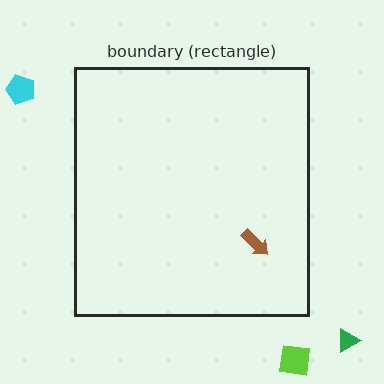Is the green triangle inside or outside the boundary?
Outside.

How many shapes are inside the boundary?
1 inside, 3 outside.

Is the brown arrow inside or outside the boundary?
Inside.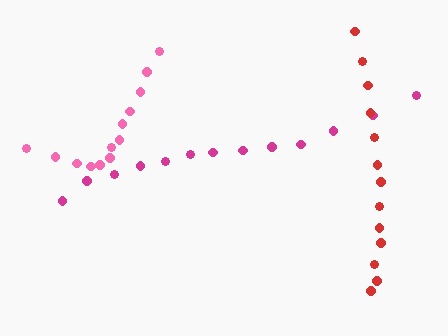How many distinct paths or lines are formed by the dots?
There are 3 distinct paths.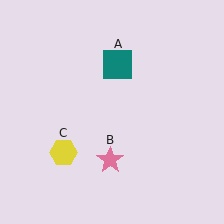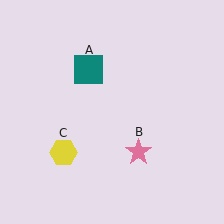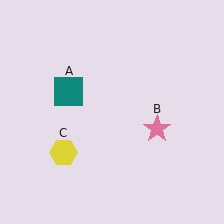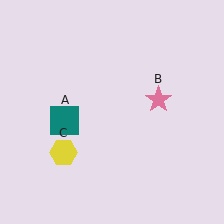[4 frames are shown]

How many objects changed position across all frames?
2 objects changed position: teal square (object A), pink star (object B).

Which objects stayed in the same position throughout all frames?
Yellow hexagon (object C) remained stationary.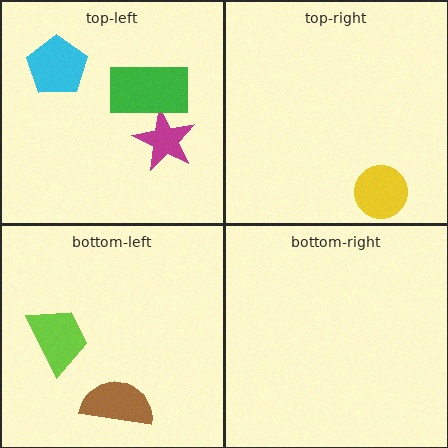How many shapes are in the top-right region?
1.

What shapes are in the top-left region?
The cyan pentagon, the magenta star, the green rectangle.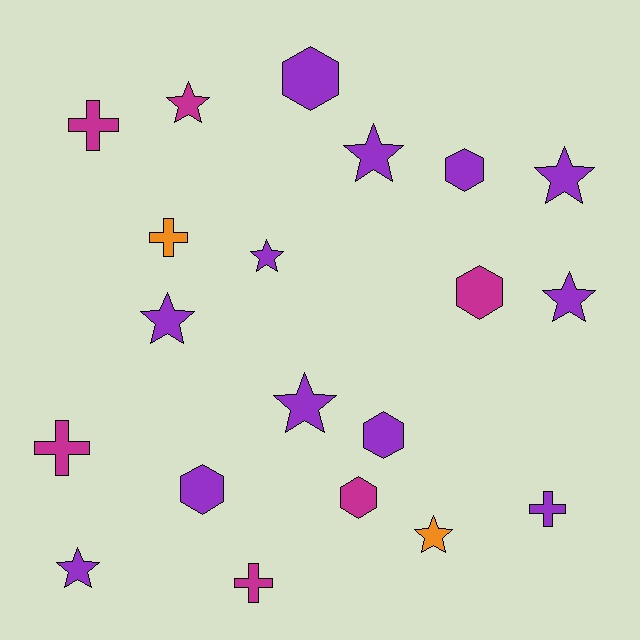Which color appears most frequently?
Purple, with 12 objects.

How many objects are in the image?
There are 20 objects.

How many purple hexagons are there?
There are 4 purple hexagons.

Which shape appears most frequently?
Star, with 9 objects.